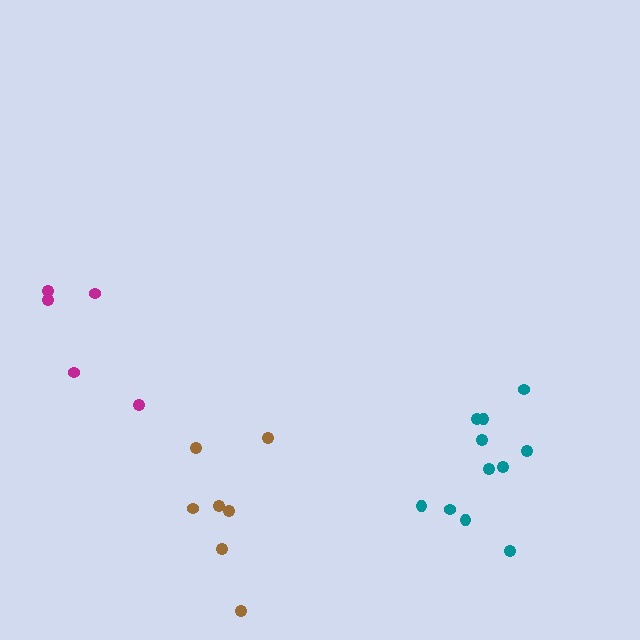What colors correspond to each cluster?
The clusters are colored: magenta, teal, brown.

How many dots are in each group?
Group 1: 5 dots, Group 2: 11 dots, Group 3: 7 dots (23 total).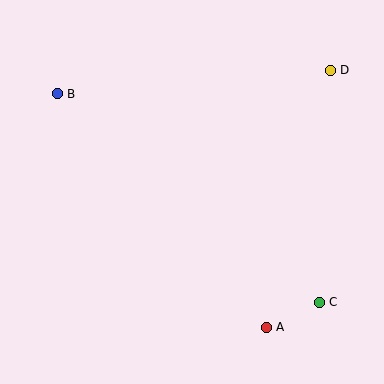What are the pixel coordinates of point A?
Point A is at (266, 327).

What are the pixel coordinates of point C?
Point C is at (319, 302).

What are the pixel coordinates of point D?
Point D is at (330, 70).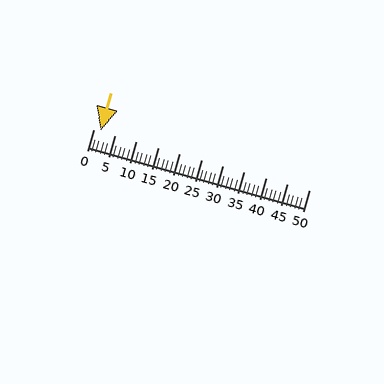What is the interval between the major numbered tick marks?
The major tick marks are spaced 5 units apart.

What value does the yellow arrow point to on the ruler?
The yellow arrow points to approximately 2.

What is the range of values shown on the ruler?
The ruler shows values from 0 to 50.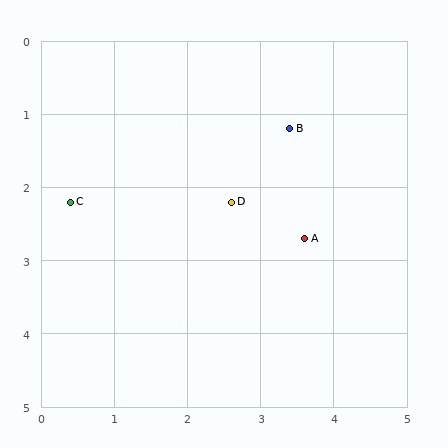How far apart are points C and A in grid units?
Points C and A are about 3.2 grid units apart.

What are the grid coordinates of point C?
Point C is at approximately (0.4, 2.2).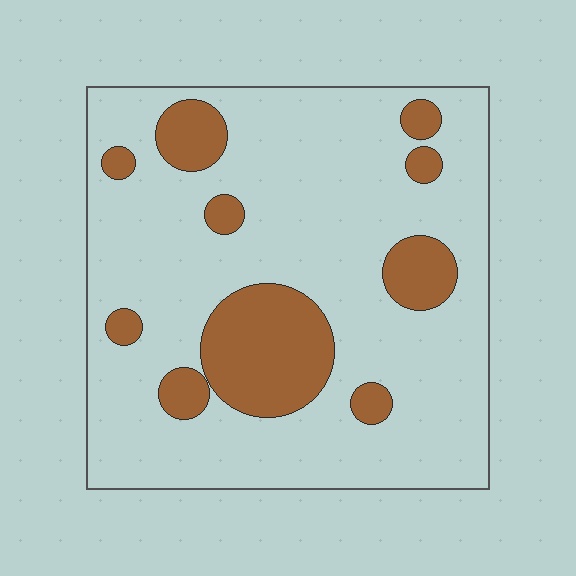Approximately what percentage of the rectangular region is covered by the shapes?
Approximately 20%.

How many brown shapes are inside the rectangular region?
10.